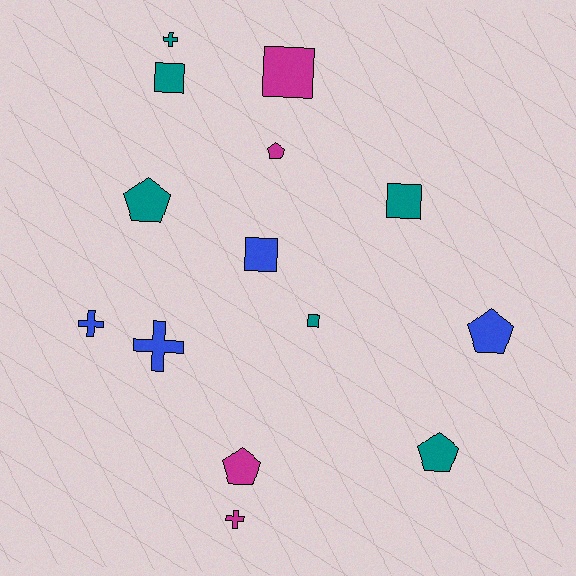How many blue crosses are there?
There are 2 blue crosses.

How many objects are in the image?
There are 14 objects.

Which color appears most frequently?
Teal, with 6 objects.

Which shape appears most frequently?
Square, with 5 objects.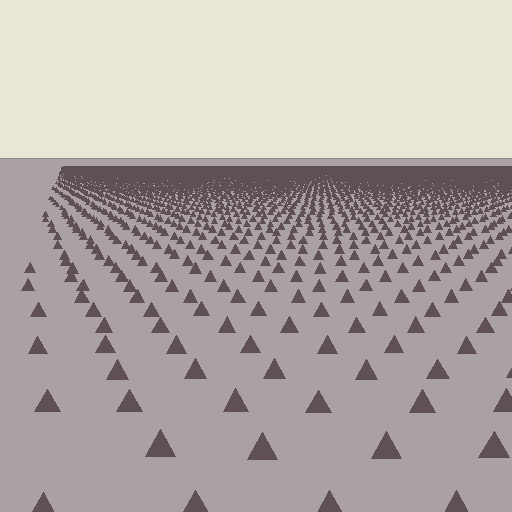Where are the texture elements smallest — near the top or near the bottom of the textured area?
Near the top.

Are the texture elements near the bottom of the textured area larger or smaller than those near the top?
Larger. Near the bottom, elements are closer to the viewer and appear at a bigger on-screen size.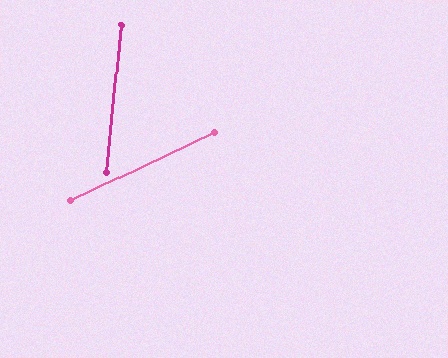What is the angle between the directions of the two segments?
Approximately 59 degrees.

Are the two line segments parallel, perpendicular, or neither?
Neither parallel nor perpendicular — they differ by about 59°.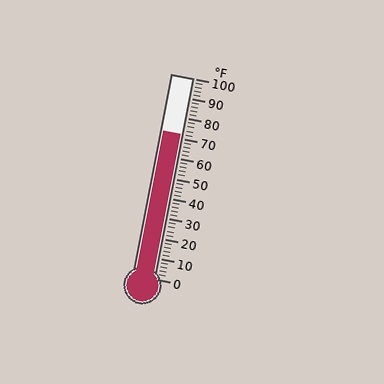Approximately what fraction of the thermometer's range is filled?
The thermometer is filled to approximately 70% of its range.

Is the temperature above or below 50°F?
The temperature is above 50°F.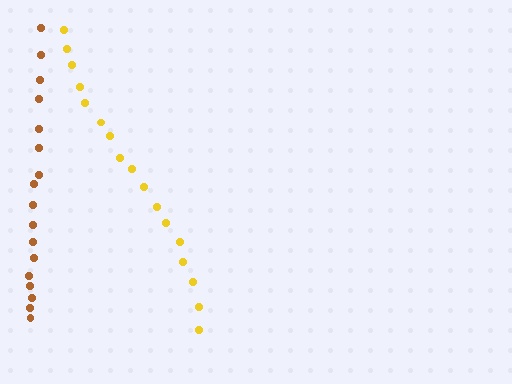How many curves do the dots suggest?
There are 2 distinct paths.